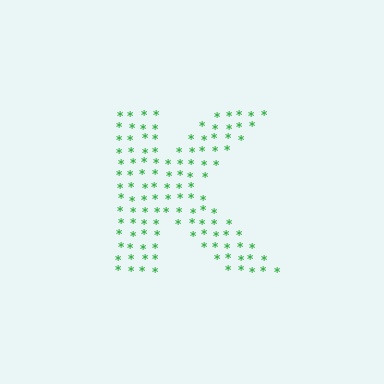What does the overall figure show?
The overall figure shows the letter K.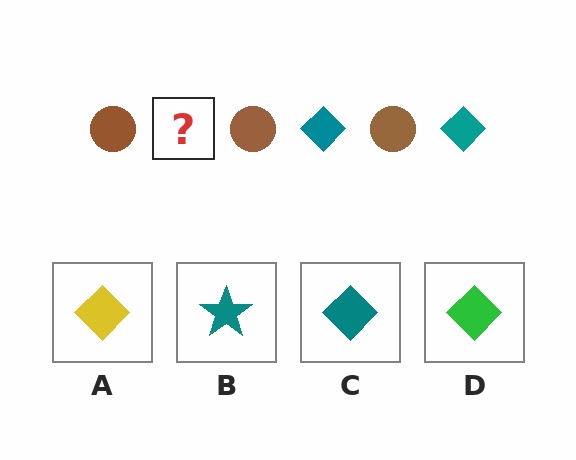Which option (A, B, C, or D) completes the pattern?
C.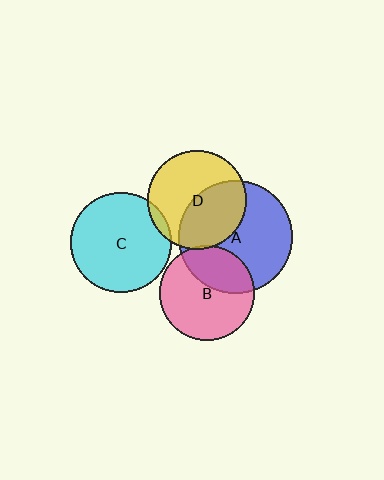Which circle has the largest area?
Circle A (blue).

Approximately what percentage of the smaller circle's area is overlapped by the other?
Approximately 5%.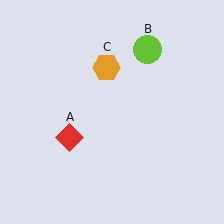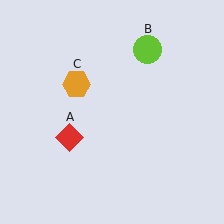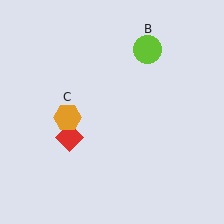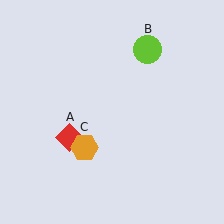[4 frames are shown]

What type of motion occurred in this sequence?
The orange hexagon (object C) rotated counterclockwise around the center of the scene.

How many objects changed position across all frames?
1 object changed position: orange hexagon (object C).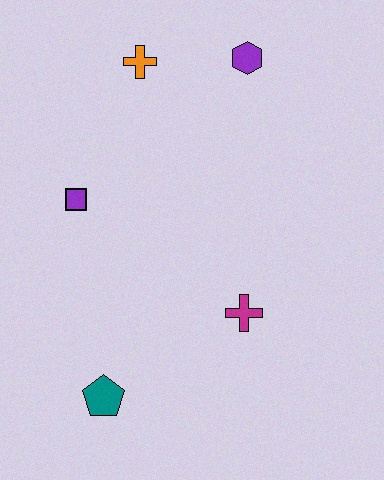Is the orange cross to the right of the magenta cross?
No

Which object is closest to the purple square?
The orange cross is closest to the purple square.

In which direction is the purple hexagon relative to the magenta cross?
The purple hexagon is above the magenta cross.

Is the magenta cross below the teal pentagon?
No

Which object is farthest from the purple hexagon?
The teal pentagon is farthest from the purple hexagon.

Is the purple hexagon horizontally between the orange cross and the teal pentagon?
No